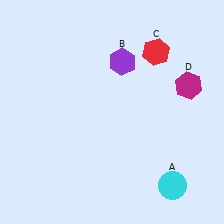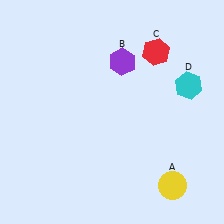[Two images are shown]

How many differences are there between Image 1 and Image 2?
There are 2 differences between the two images.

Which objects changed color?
A changed from cyan to yellow. D changed from magenta to cyan.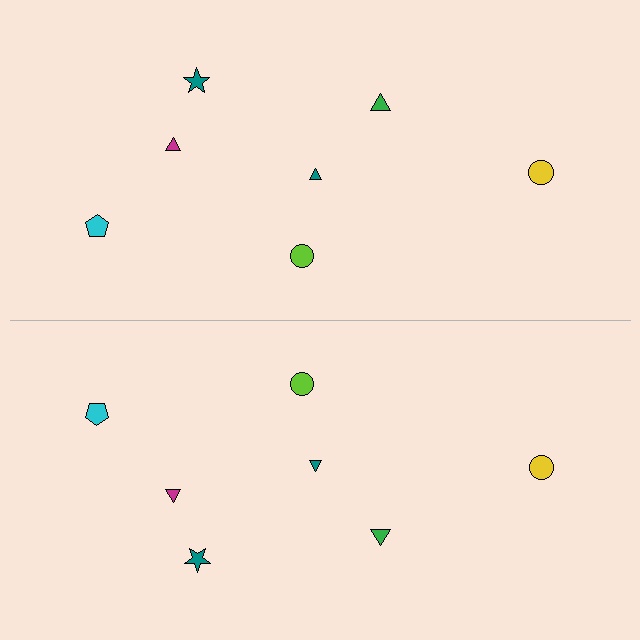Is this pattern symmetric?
Yes, this pattern has bilateral (reflection) symmetry.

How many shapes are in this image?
There are 14 shapes in this image.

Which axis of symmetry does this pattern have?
The pattern has a horizontal axis of symmetry running through the center of the image.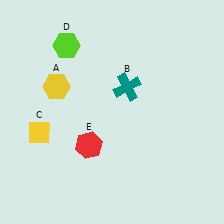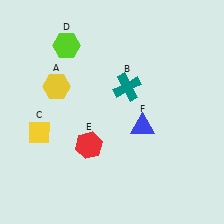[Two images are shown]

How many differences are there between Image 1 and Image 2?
There is 1 difference between the two images.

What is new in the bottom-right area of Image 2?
A blue triangle (F) was added in the bottom-right area of Image 2.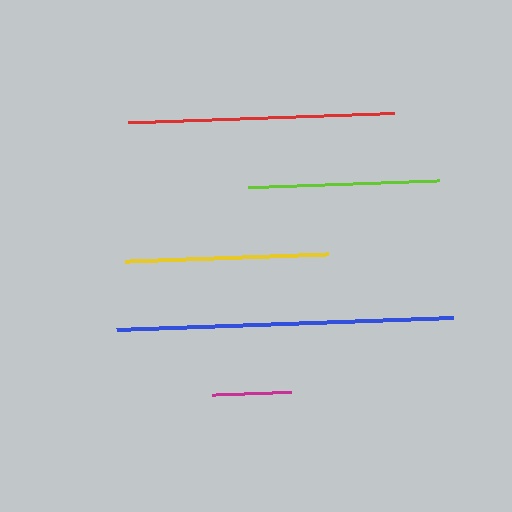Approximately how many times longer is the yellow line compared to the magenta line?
The yellow line is approximately 2.6 times the length of the magenta line.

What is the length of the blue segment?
The blue segment is approximately 337 pixels long.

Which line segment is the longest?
The blue line is the longest at approximately 337 pixels.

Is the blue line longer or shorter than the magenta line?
The blue line is longer than the magenta line.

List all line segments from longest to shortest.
From longest to shortest: blue, red, yellow, lime, magenta.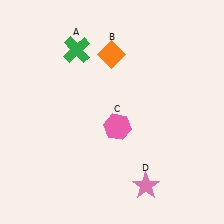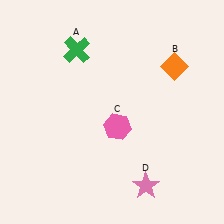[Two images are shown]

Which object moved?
The orange diamond (B) moved right.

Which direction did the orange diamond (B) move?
The orange diamond (B) moved right.